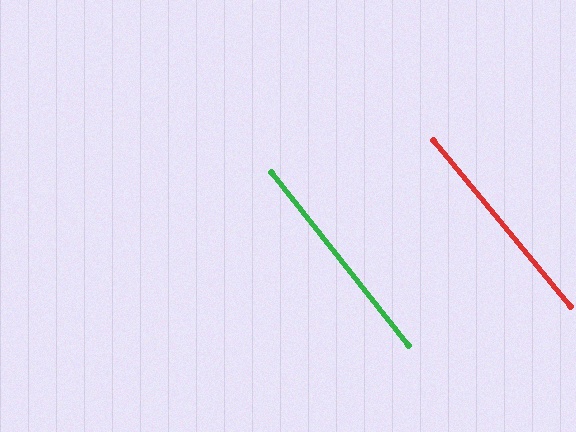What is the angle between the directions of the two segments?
Approximately 1 degree.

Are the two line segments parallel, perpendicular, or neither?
Parallel — their directions differ by only 0.9°.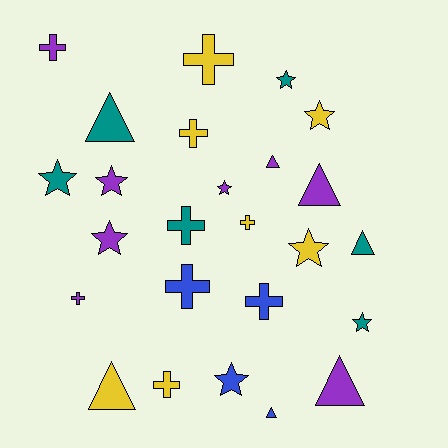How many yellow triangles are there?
There is 1 yellow triangle.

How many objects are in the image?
There are 25 objects.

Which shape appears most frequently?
Cross, with 9 objects.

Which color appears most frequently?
Purple, with 8 objects.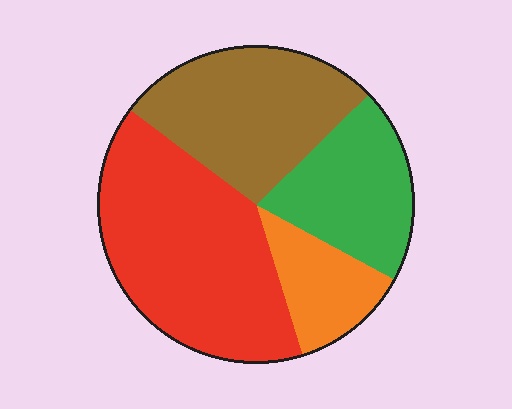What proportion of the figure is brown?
Brown takes up about one quarter (1/4) of the figure.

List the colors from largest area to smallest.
From largest to smallest: red, brown, green, orange.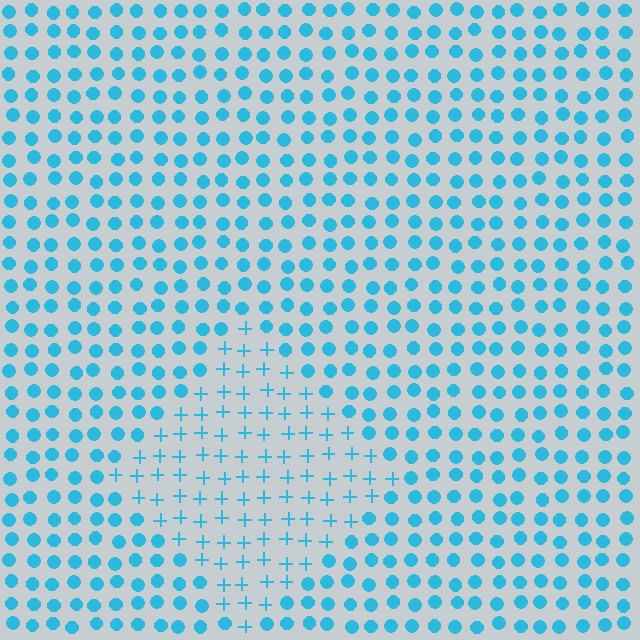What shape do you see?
I see a diamond.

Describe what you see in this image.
The image is filled with small cyan elements arranged in a uniform grid. A diamond-shaped region contains plus signs, while the surrounding area contains circles. The boundary is defined purely by the change in element shape.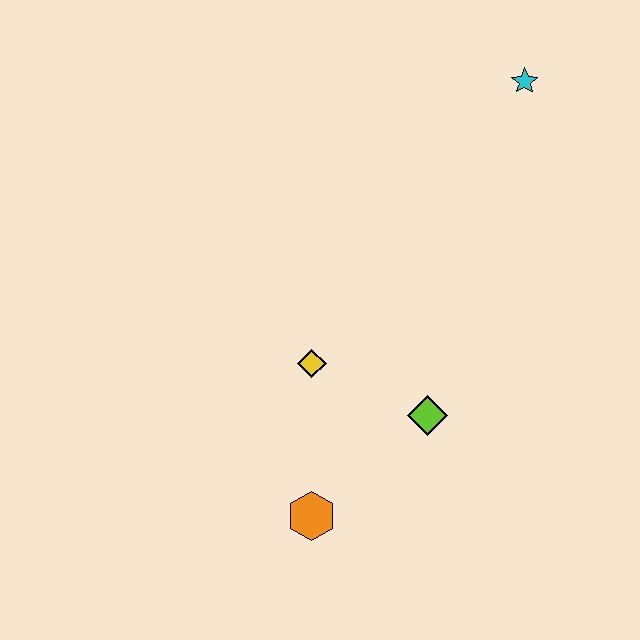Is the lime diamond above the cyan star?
No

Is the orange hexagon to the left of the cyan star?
Yes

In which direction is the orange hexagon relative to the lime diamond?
The orange hexagon is to the left of the lime diamond.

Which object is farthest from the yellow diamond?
The cyan star is farthest from the yellow diamond.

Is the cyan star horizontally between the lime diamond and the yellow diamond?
No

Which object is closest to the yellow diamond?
The lime diamond is closest to the yellow diamond.